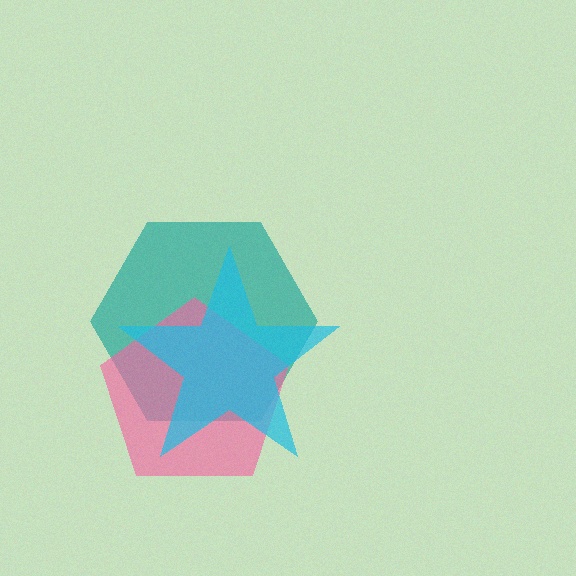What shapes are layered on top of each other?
The layered shapes are: a teal hexagon, a pink pentagon, a cyan star.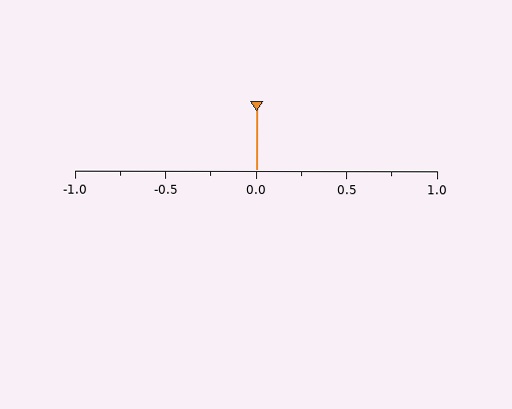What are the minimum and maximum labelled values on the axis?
The axis runs from -1.0 to 1.0.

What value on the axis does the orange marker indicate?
The marker indicates approximately 0.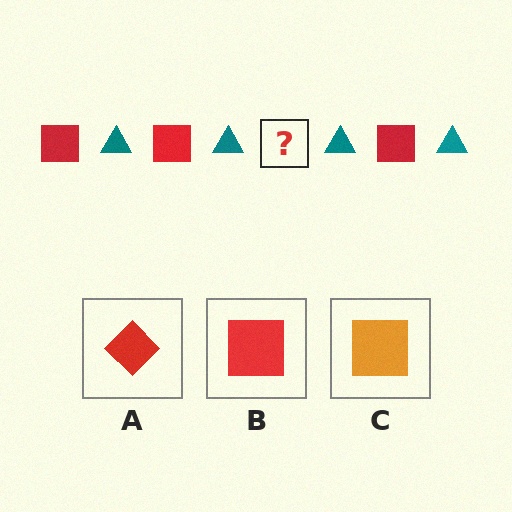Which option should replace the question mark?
Option B.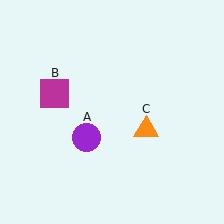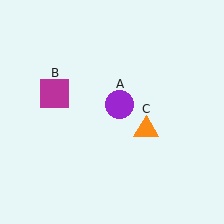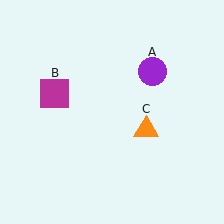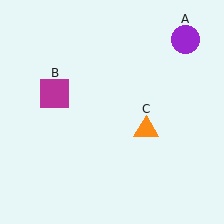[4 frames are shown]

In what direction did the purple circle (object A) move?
The purple circle (object A) moved up and to the right.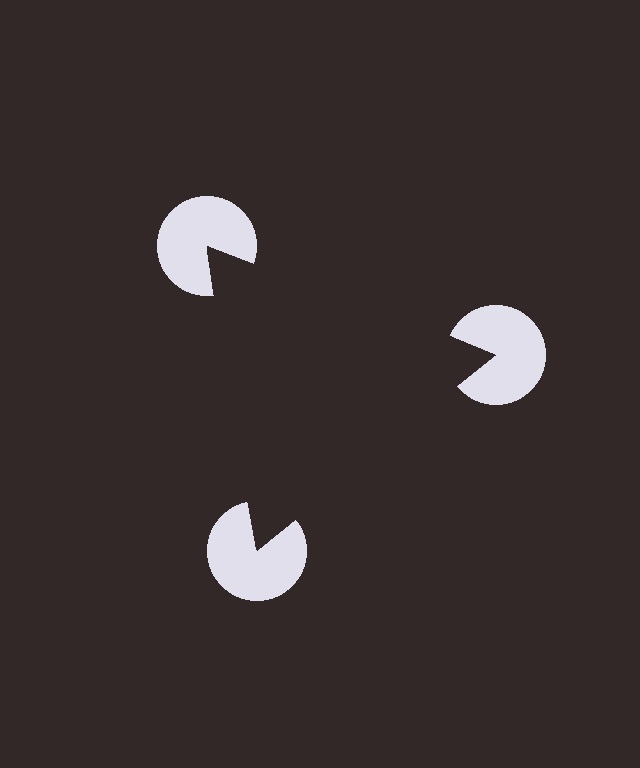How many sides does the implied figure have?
3 sides.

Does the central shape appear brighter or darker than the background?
It typically appears slightly darker than the background, even though no actual brightness change is drawn.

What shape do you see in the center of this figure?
An illusory triangle — its edges are inferred from the aligned wedge cuts in the pac-man discs, not physically drawn.